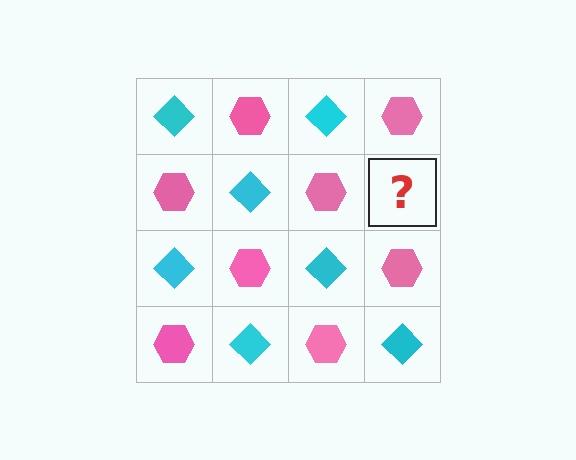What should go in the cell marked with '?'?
The missing cell should contain a cyan diamond.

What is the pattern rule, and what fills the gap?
The rule is that it alternates cyan diamond and pink hexagon in a checkerboard pattern. The gap should be filled with a cyan diamond.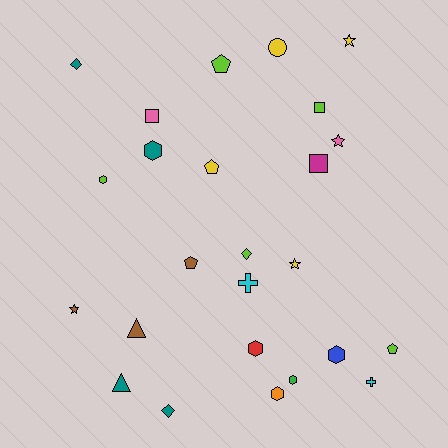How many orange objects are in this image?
There is 1 orange object.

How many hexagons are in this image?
There are 6 hexagons.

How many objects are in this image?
There are 25 objects.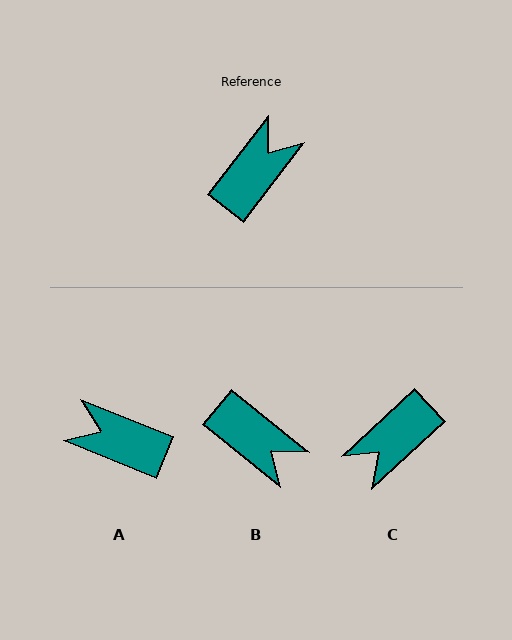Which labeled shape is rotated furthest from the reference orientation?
C, about 170 degrees away.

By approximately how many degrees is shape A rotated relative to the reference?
Approximately 105 degrees counter-clockwise.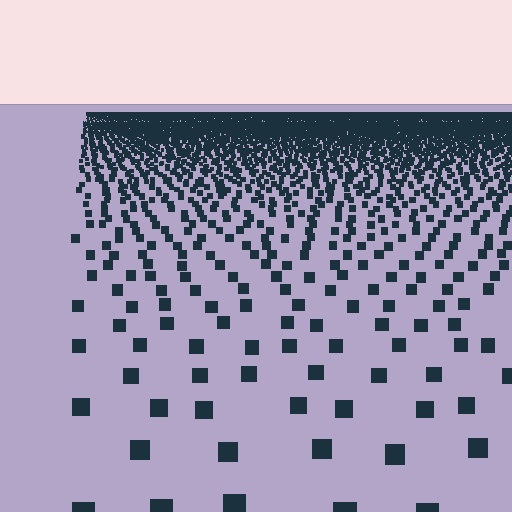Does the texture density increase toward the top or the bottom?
Density increases toward the top.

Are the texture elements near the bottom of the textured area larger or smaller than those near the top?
Larger. Near the bottom, elements are closer to the viewer and appear at a bigger on-screen size.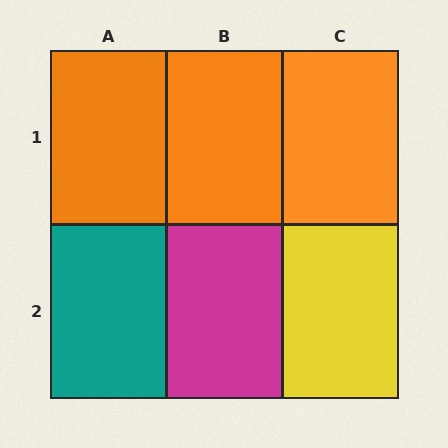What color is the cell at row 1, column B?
Orange.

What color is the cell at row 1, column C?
Orange.